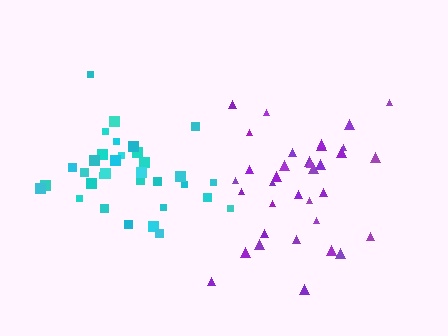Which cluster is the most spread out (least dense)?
Purple.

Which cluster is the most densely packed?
Cyan.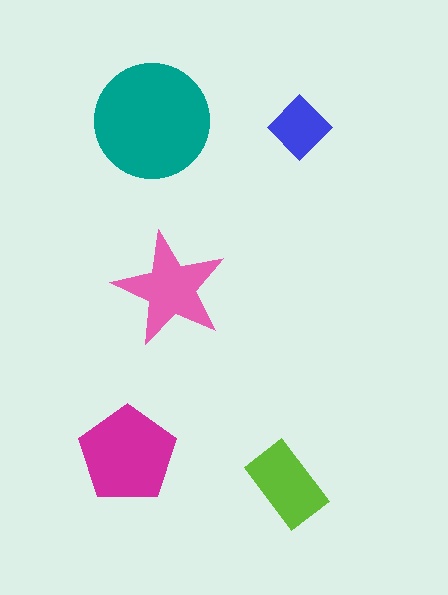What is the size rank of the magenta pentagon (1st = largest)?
2nd.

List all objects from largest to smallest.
The teal circle, the magenta pentagon, the pink star, the lime rectangle, the blue diamond.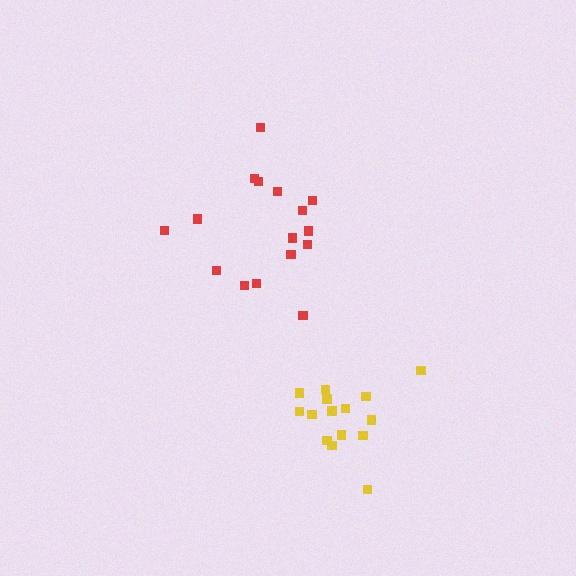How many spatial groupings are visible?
There are 2 spatial groupings.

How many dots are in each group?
Group 1: 16 dots, Group 2: 15 dots (31 total).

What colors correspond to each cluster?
The clusters are colored: red, yellow.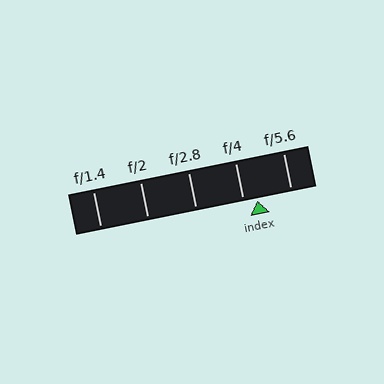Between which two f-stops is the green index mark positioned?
The index mark is between f/4 and f/5.6.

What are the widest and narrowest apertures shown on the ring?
The widest aperture shown is f/1.4 and the narrowest is f/5.6.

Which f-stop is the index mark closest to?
The index mark is closest to f/4.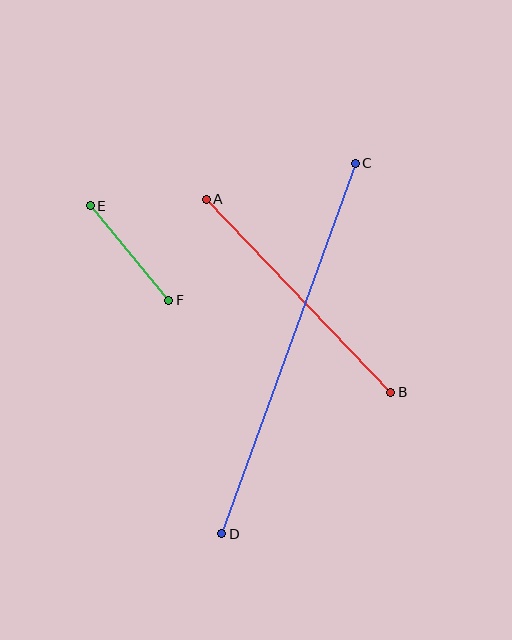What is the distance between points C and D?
The distance is approximately 394 pixels.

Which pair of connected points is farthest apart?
Points C and D are farthest apart.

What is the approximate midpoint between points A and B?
The midpoint is at approximately (298, 296) pixels.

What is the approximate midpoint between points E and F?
The midpoint is at approximately (129, 253) pixels.